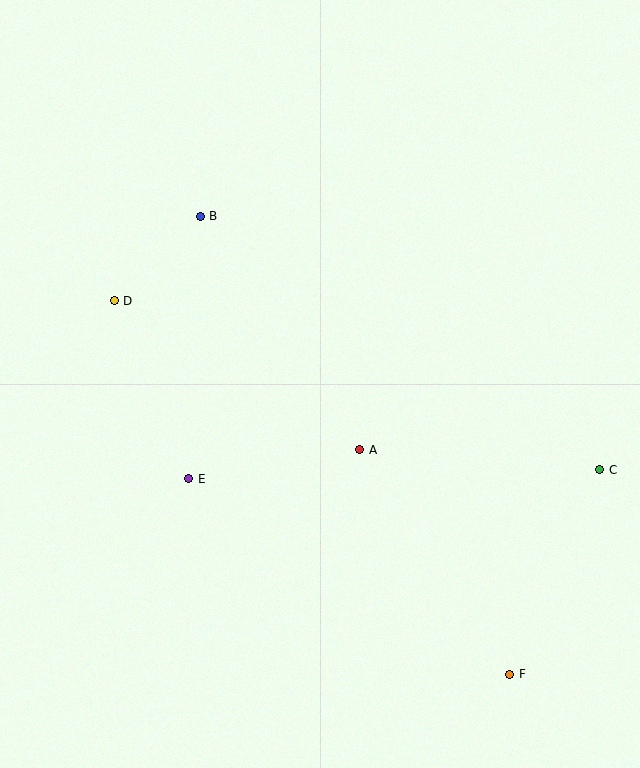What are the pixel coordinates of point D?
Point D is at (114, 301).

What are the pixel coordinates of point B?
Point B is at (200, 216).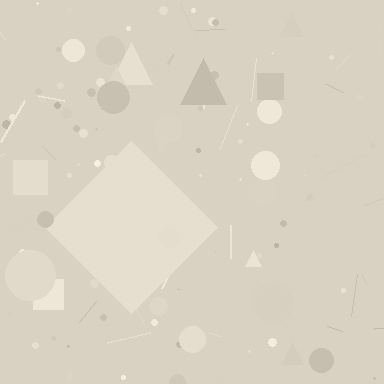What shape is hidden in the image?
A diamond is hidden in the image.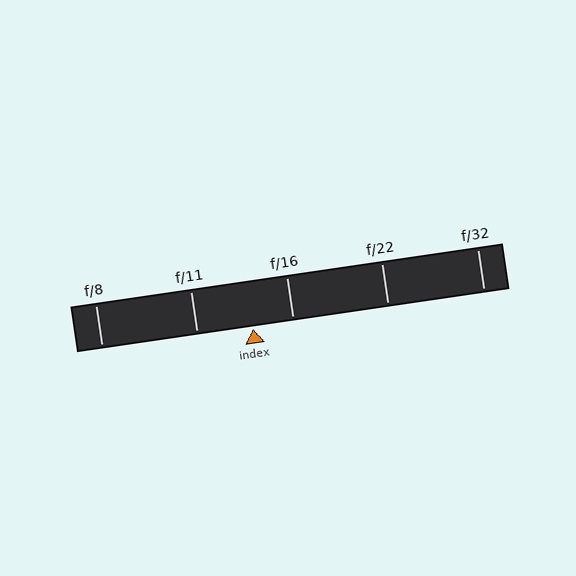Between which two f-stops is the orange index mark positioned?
The index mark is between f/11 and f/16.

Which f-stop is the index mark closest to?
The index mark is closest to f/16.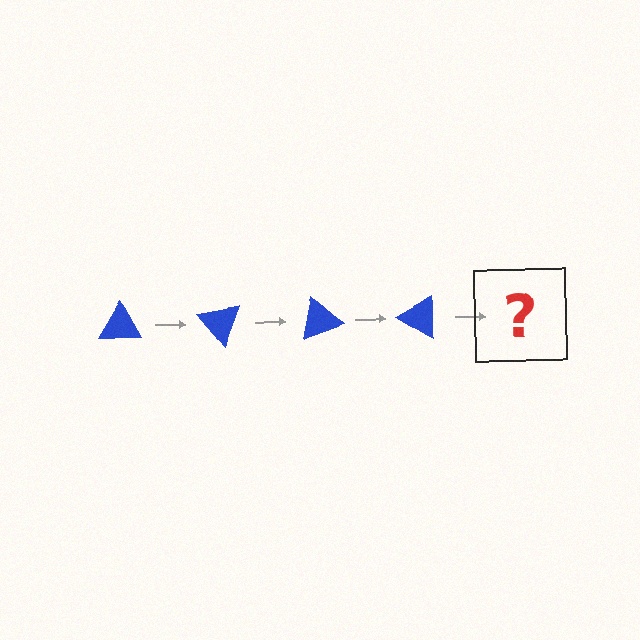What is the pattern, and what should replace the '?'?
The pattern is that the triangle rotates 50 degrees each step. The '?' should be a blue triangle rotated 200 degrees.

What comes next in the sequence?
The next element should be a blue triangle rotated 200 degrees.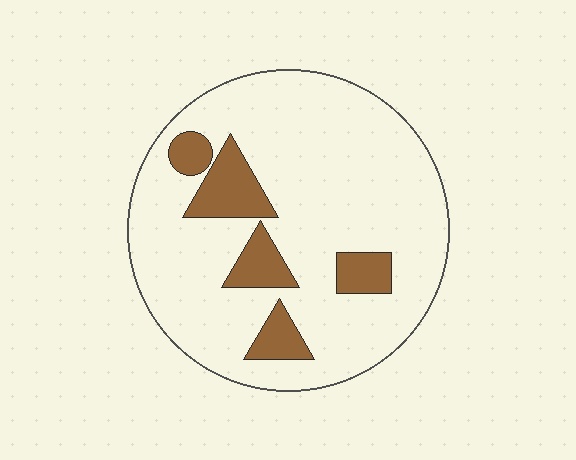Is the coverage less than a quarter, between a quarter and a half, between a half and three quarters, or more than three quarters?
Less than a quarter.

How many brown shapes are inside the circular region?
5.